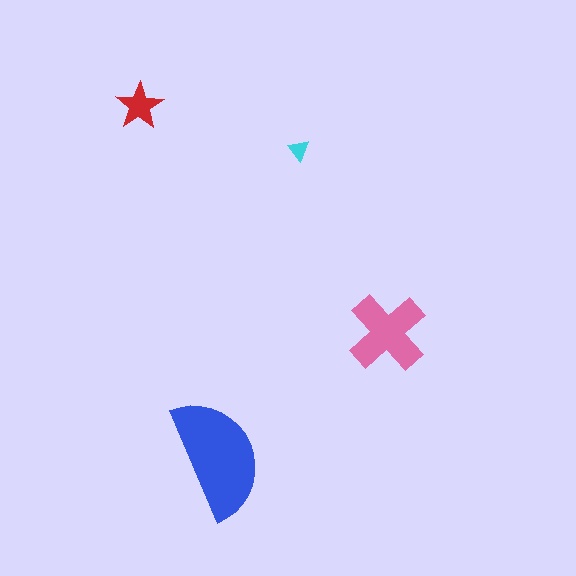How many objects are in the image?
There are 4 objects in the image.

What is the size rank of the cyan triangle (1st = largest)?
4th.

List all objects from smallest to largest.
The cyan triangle, the red star, the pink cross, the blue semicircle.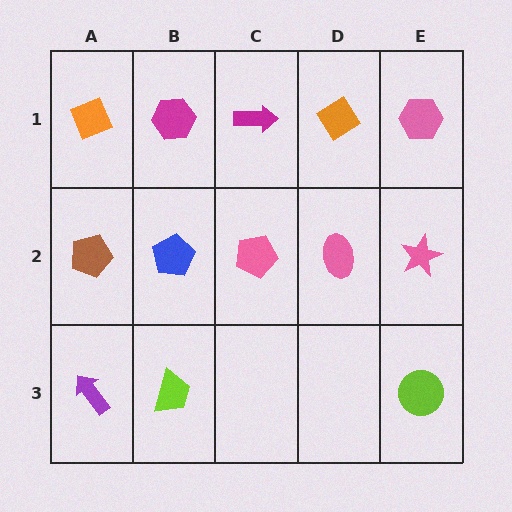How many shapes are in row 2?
5 shapes.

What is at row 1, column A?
An orange diamond.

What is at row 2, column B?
A blue pentagon.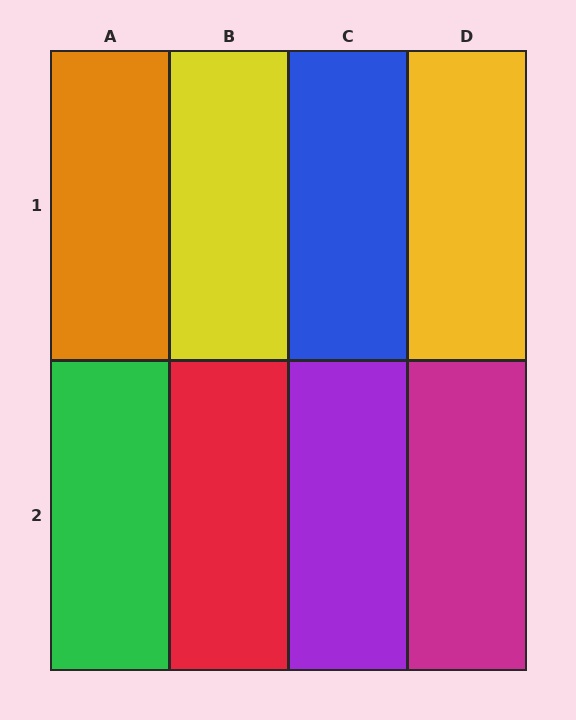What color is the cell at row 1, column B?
Yellow.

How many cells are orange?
1 cell is orange.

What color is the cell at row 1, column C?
Blue.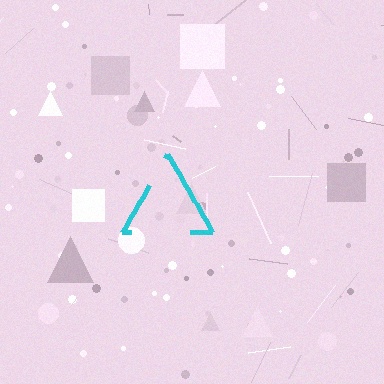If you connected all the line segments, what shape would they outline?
They would outline a triangle.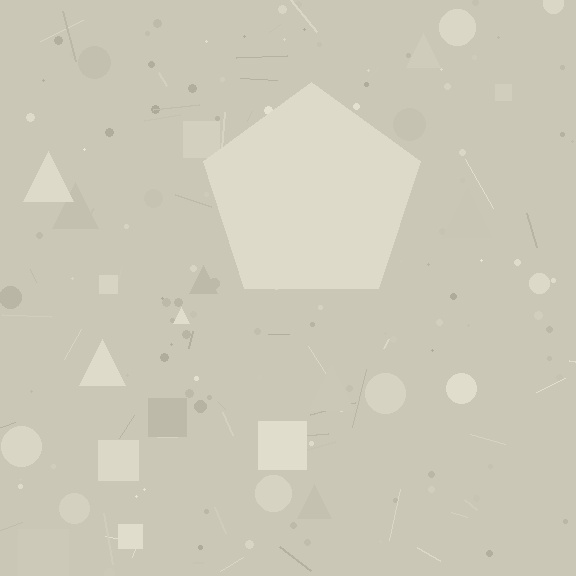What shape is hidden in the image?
A pentagon is hidden in the image.